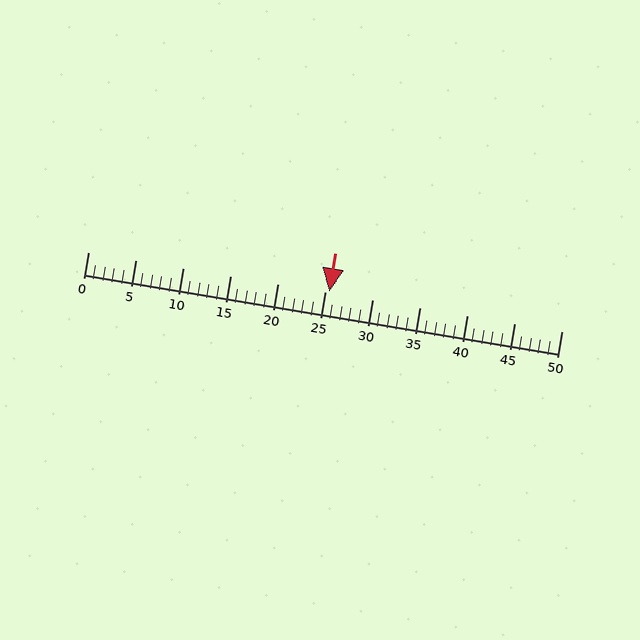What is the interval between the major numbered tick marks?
The major tick marks are spaced 5 units apart.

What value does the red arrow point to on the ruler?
The red arrow points to approximately 26.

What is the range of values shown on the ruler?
The ruler shows values from 0 to 50.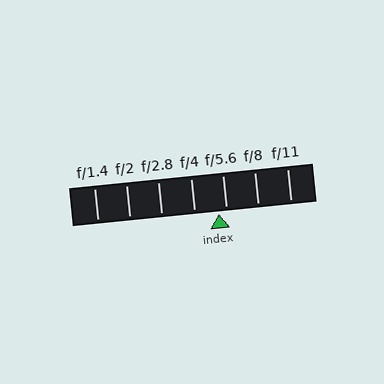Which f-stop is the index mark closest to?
The index mark is closest to f/5.6.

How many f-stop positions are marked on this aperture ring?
There are 7 f-stop positions marked.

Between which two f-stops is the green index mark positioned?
The index mark is between f/4 and f/5.6.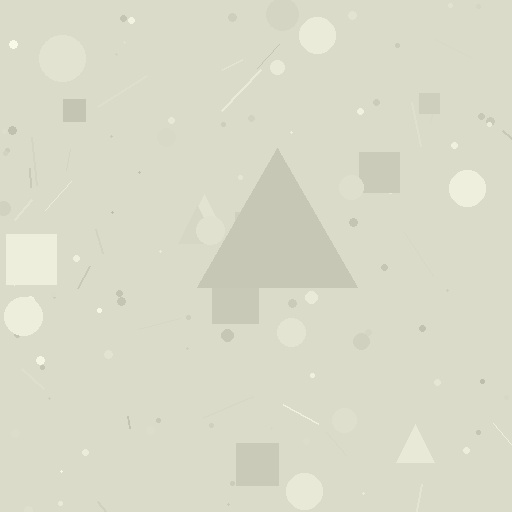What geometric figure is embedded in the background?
A triangle is embedded in the background.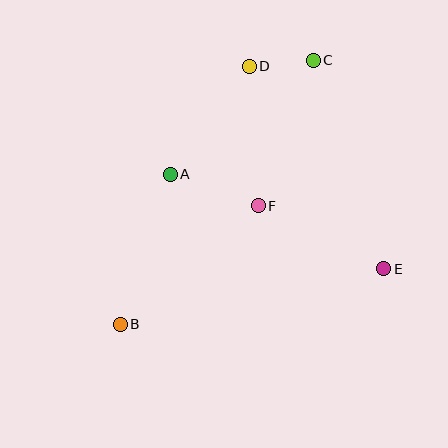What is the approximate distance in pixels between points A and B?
The distance between A and B is approximately 158 pixels.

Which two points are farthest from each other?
Points B and C are farthest from each other.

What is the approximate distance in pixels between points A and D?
The distance between A and D is approximately 134 pixels.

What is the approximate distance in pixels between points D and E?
The distance between D and E is approximately 243 pixels.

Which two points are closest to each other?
Points C and D are closest to each other.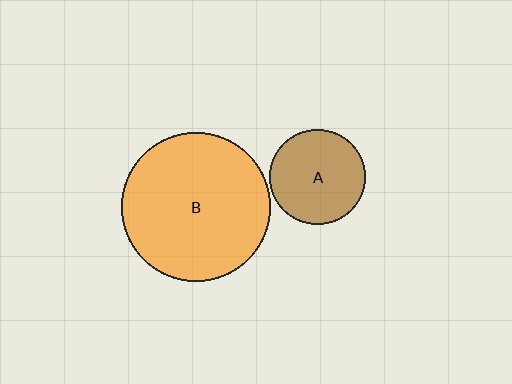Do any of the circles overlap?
No, none of the circles overlap.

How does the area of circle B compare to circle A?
Approximately 2.4 times.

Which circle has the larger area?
Circle B (orange).